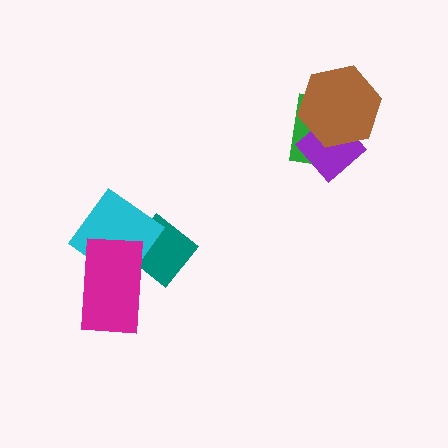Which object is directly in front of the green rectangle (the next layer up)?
The purple diamond is directly in front of the green rectangle.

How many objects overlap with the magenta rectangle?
2 objects overlap with the magenta rectangle.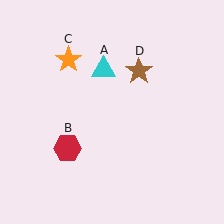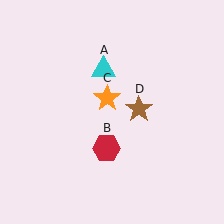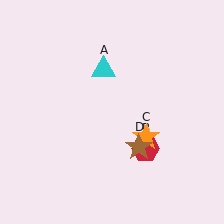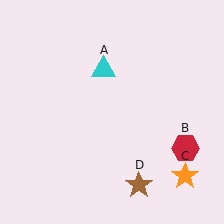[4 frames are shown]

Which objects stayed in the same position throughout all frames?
Cyan triangle (object A) remained stationary.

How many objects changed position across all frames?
3 objects changed position: red hexagon (object B), orange star (object C), brown star (object D).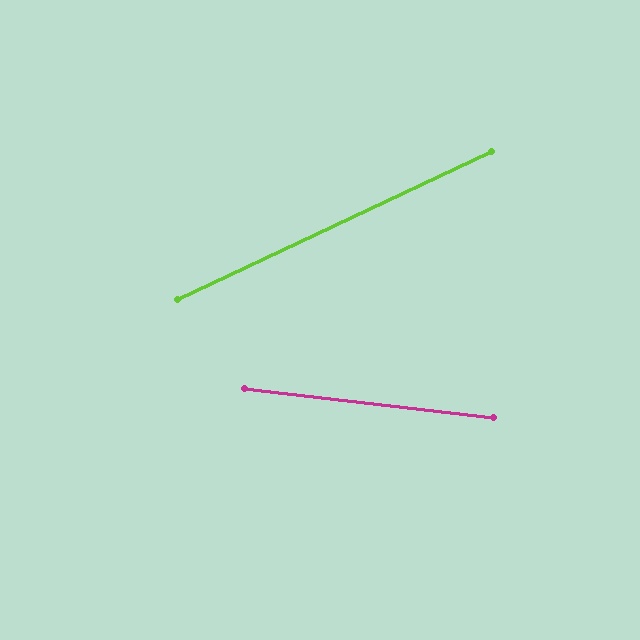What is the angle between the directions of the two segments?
Approximately 32 degrees.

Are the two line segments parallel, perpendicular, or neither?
Neither parallel nor perpendicular — they differ by about 32°.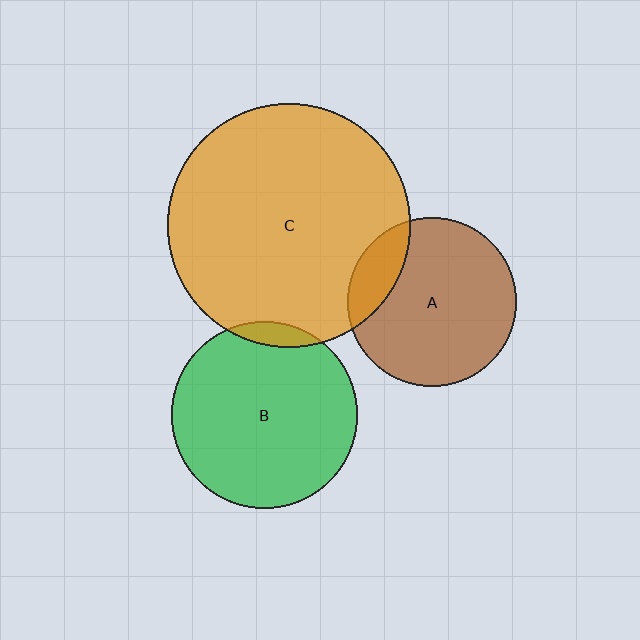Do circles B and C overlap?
Yes.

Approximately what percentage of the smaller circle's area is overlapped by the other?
Approximately 5%.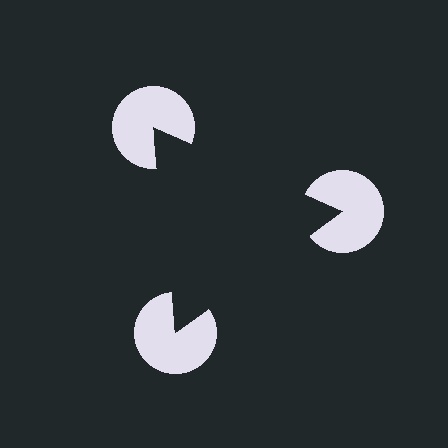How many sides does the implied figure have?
3 sides.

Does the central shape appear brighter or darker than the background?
It typically appears slightly darker than the background, even though no actual brightness change is drawn.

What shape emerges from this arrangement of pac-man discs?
An illusory triangle — its edges are inferred from the aligned wedge cuts in the pac-man discs, not physically drawn.